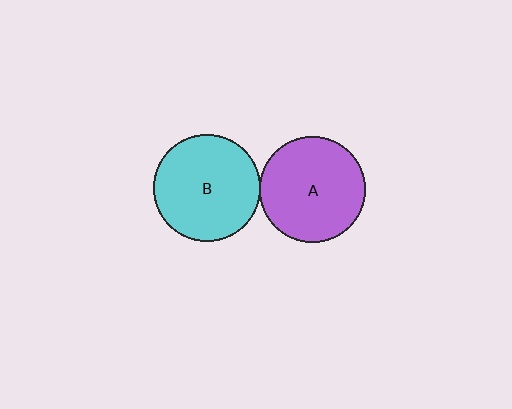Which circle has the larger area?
Circle B (cyan).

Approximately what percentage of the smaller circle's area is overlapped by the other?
Approximately 5%.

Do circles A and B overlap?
Yes.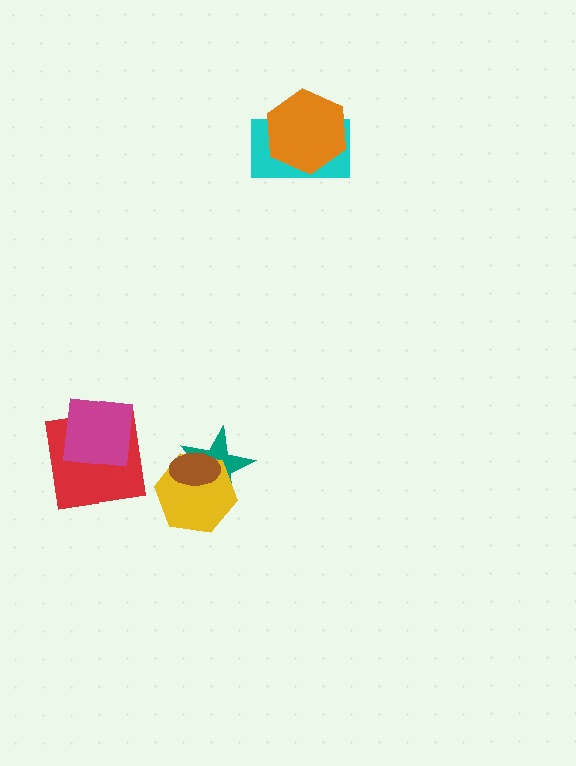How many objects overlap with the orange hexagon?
1 object overlaps with the orange hexagon.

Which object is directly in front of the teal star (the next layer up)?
The yellow hexagon is directly in front of the teal star.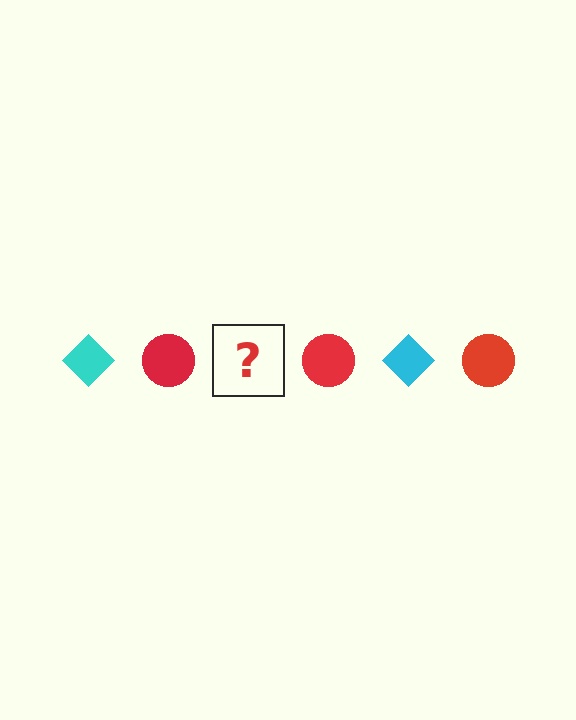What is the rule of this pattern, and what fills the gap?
The rule is that the pattern alternates between cyan diamond and red circle. The gap should be filled with a cyan diamond.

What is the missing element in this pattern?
The missing element is a cyan diamond.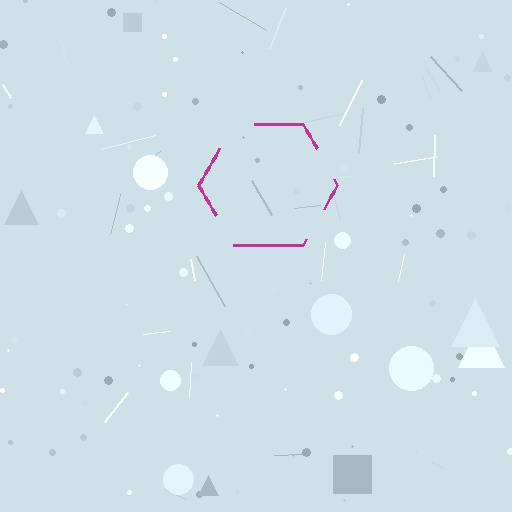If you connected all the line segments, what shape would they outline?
They would outline a hexagon.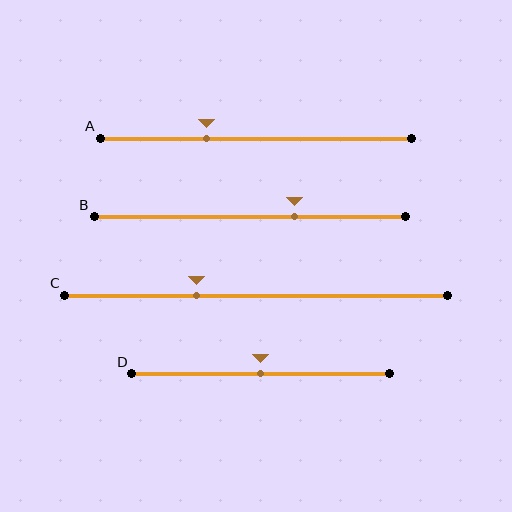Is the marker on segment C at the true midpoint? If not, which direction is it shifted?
No, the marker on segment C is shifted to the left by about 16% of the segment length.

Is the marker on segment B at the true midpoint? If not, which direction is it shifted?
No, the marker on segment B is shifted to the right by about 14% of the segment length.